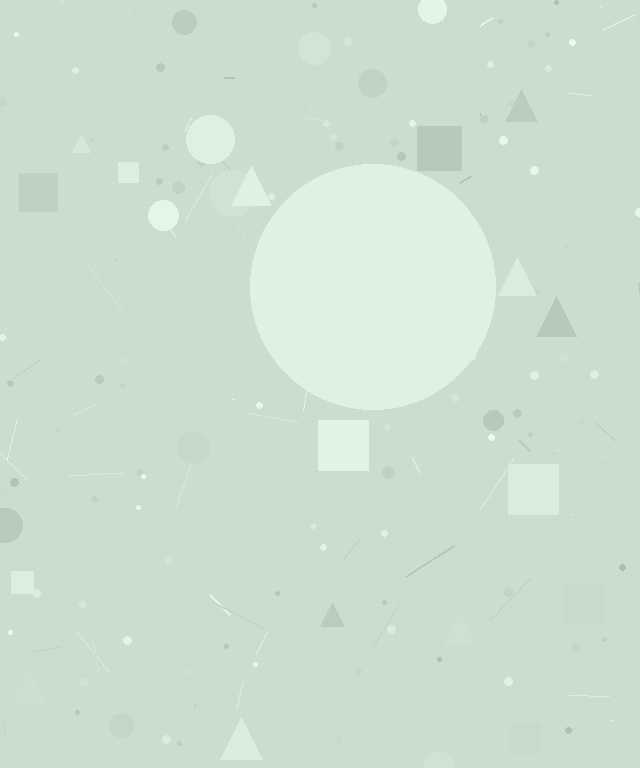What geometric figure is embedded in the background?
A circle is embedded in the background.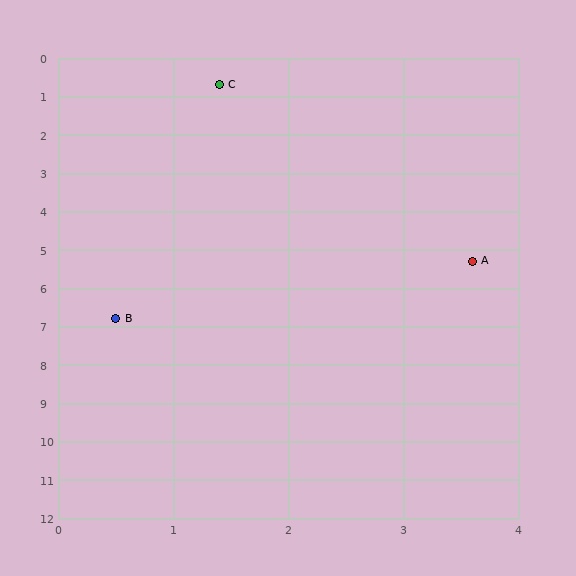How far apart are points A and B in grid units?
Points A and B are about 3.4 grid units apart.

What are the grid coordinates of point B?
Point B is at approximately (0.5, 6.8).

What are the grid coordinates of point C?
Point C is at approximately (1.4, 0.7).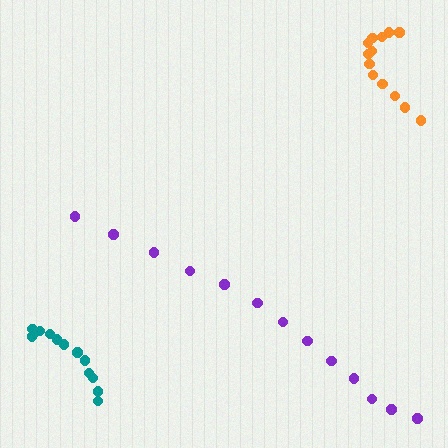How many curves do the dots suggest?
There are 3 distinct paths.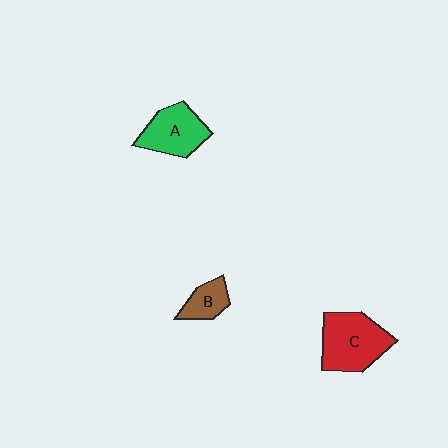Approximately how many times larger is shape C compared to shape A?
Approximately 1.3 times.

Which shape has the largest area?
Shape C (red).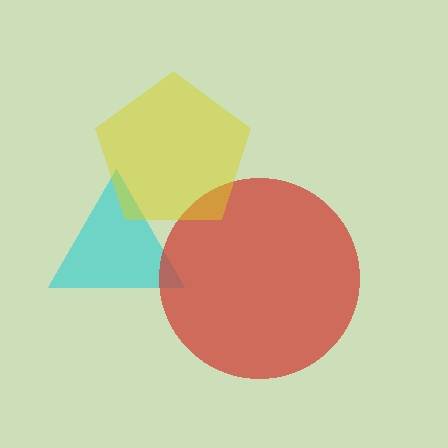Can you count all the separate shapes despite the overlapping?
Yes, there are 3 separate shapes.